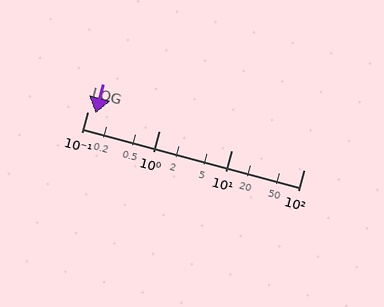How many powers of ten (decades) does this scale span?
The scale spans 3 decades, from 0.1 to 100.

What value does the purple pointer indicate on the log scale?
The pointer indicates approximately 0.13.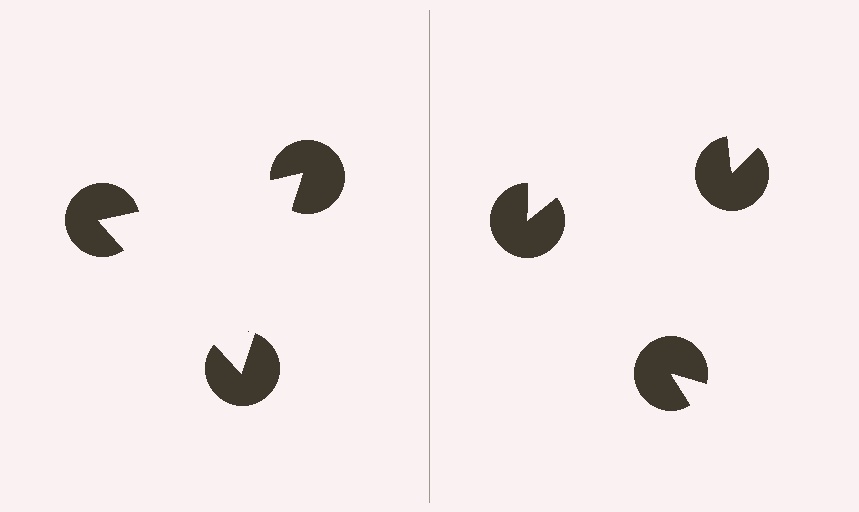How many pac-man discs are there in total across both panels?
6 — 3 on each side.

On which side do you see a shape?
An illusory triangle appears on the left side. On the right side the wedge cuts are rotated, so no coherent shape forms.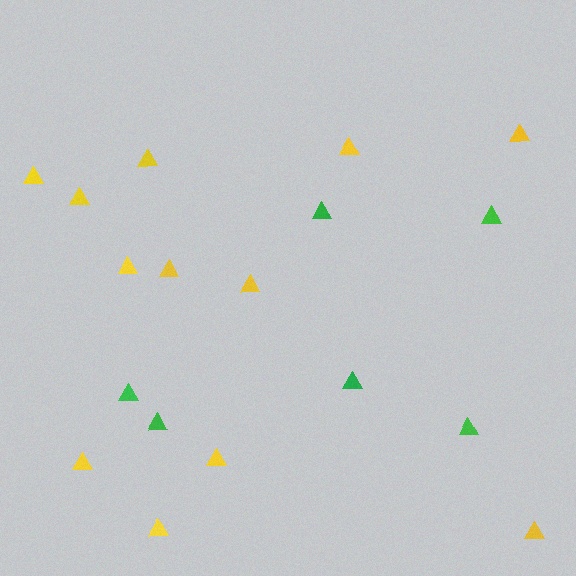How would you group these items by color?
There are 2 groups: one group of green triangles (6) and one group of yellow triangles (12).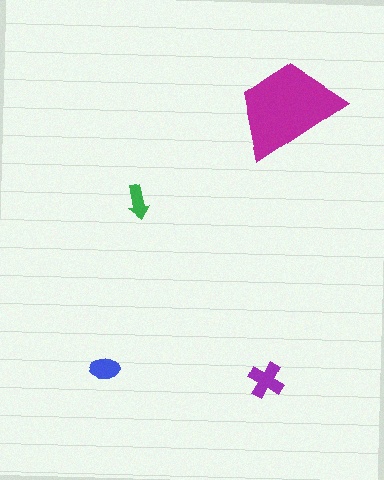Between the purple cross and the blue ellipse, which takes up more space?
The purple cross.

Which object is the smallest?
The green arrow.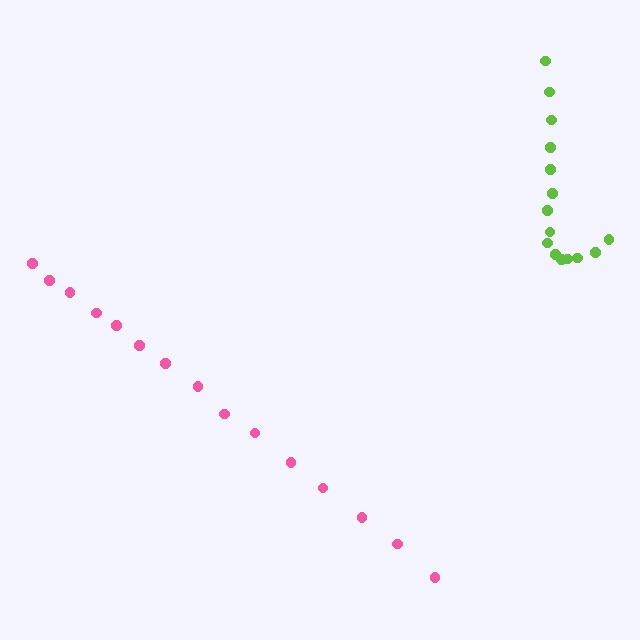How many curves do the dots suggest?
There are 2 distinct paths.